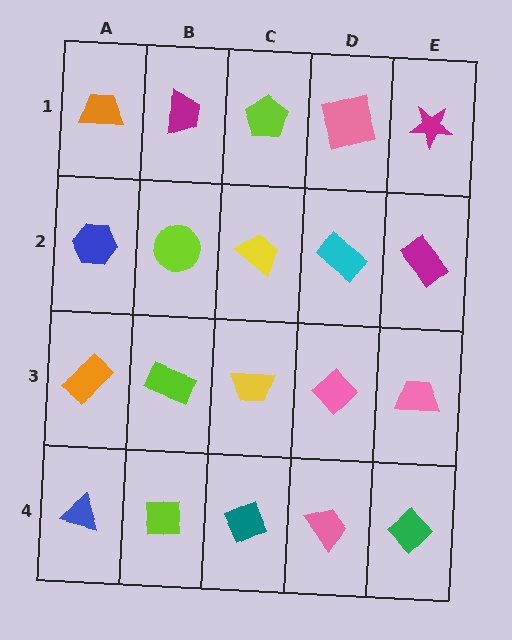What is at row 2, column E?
A magenta rectangle.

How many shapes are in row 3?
5 shapes.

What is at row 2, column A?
A blue hexagon.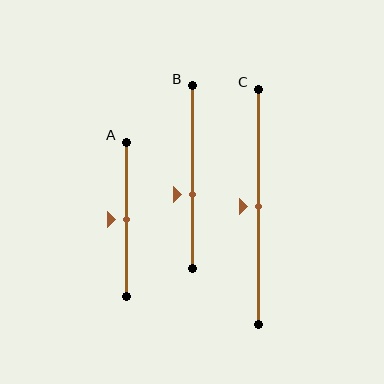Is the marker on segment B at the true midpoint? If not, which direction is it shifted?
No, the marker on segment B is shifted downward by about 9% of the segment length.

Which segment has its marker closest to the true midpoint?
Segment A has its marker closest to the true midpoint.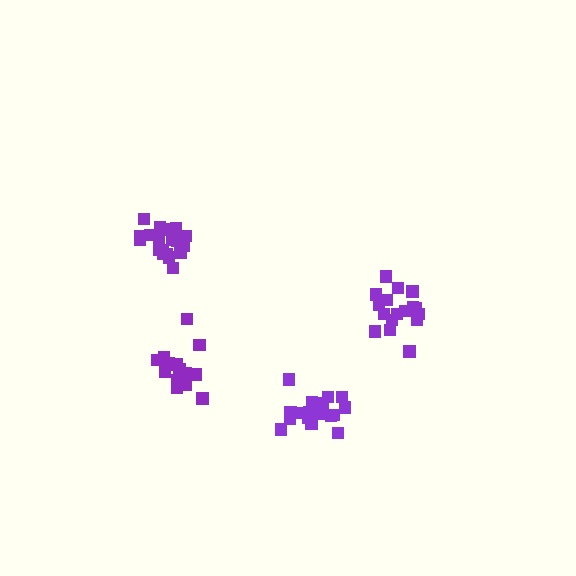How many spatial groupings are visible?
There are 4 spatial groupings.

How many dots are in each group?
Group 1: 15 dots, Group 2: 17 dots, Group 3: 19 dots, Group 4: 21 dots (72 total).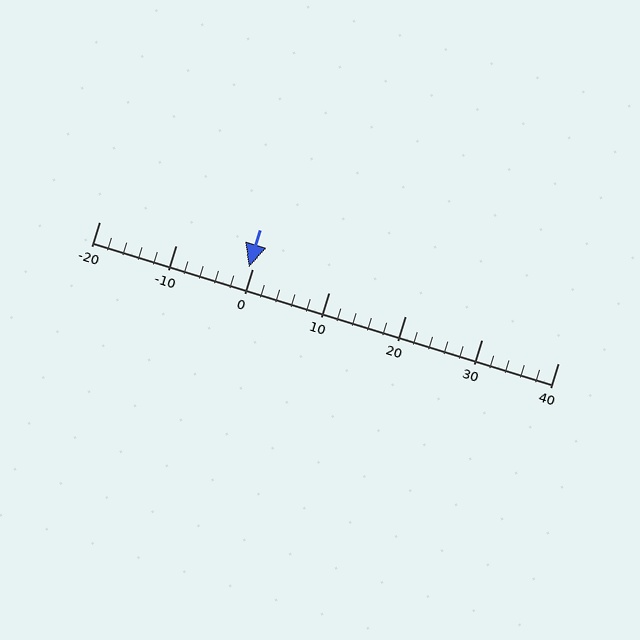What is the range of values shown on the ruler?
The ruler shows values from -20 to 40.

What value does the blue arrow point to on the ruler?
The blue arrow points to approximately 0.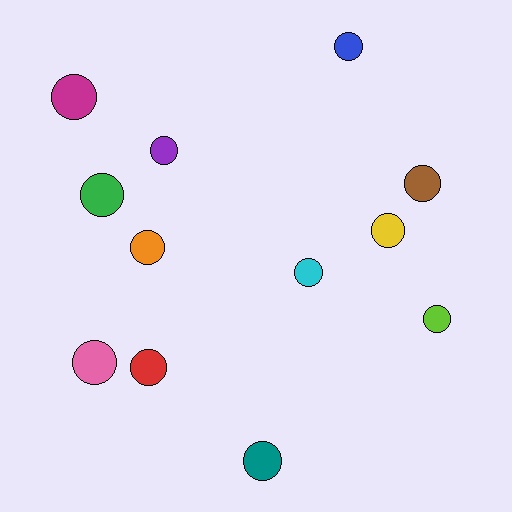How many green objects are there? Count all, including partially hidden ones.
There is 1 green object.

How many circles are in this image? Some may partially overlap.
There are 12 circles.